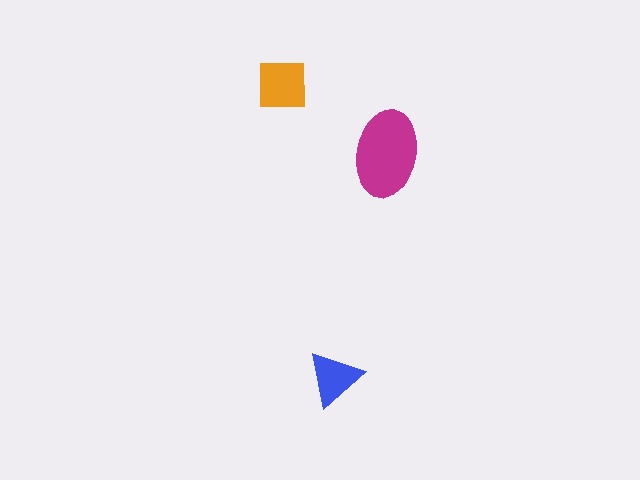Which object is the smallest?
The blue triangle.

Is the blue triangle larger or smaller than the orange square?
Smaller.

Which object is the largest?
The magenta ellipse.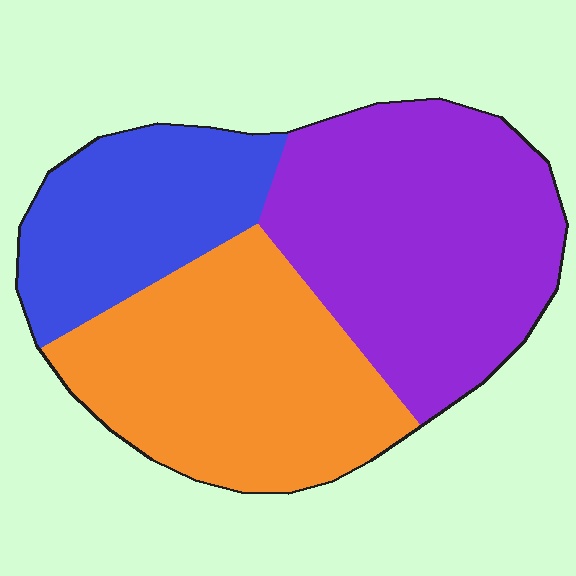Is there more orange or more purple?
Purple.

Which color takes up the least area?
Blue, at roughly 20%.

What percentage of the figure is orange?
Orange covers around 35% of the figure.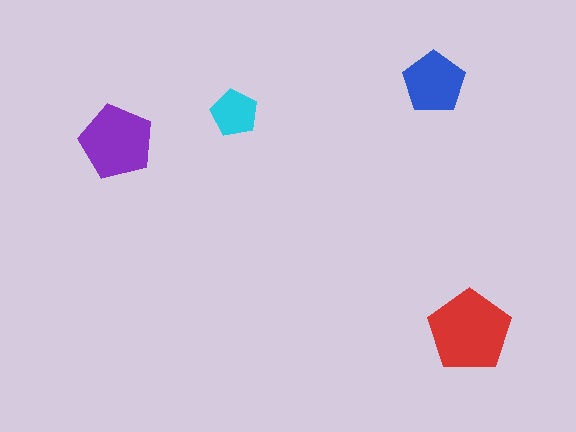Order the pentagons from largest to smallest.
the red one, the purple one, the blue one, the cyan one.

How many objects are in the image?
There are 4 objects in the image.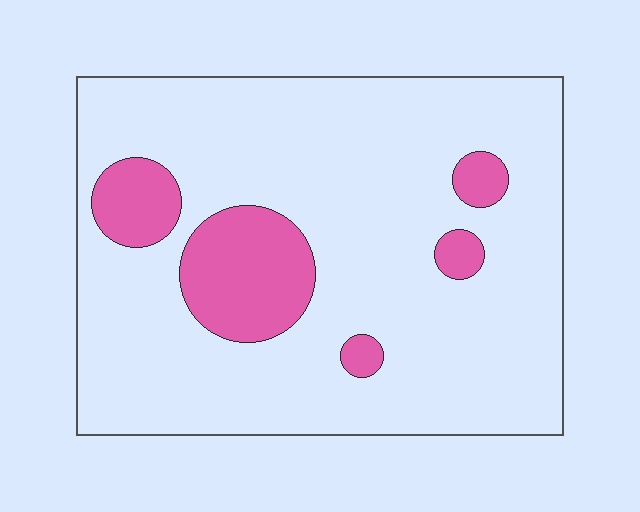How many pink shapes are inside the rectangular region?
5.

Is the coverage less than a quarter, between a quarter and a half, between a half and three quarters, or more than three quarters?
Less than a quarter.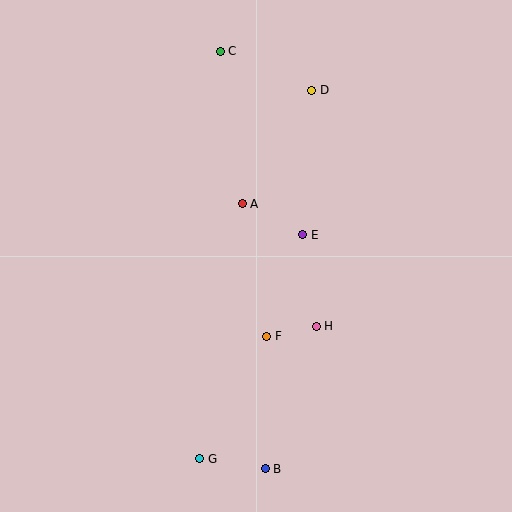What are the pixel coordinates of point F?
Point F is at (267, 336).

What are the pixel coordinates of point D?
Point D is at (312, 90).